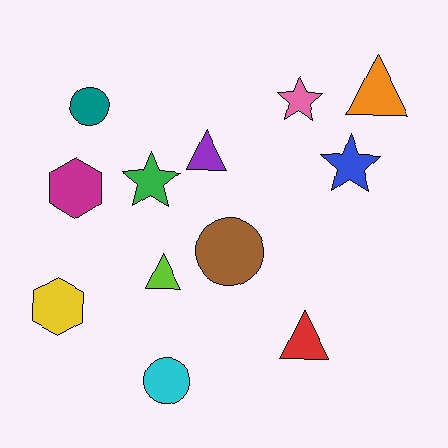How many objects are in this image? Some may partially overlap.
There are 12 objects.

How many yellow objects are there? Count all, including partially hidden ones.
There is 1 yellow object.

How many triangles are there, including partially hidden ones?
There are 4 triangles.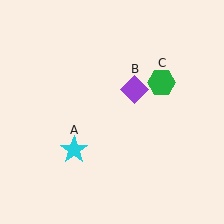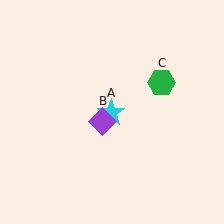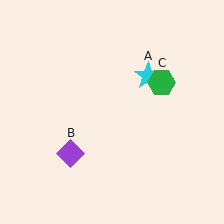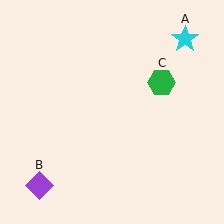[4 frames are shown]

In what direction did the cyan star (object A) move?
The cyan star (object A) moved up and to the right.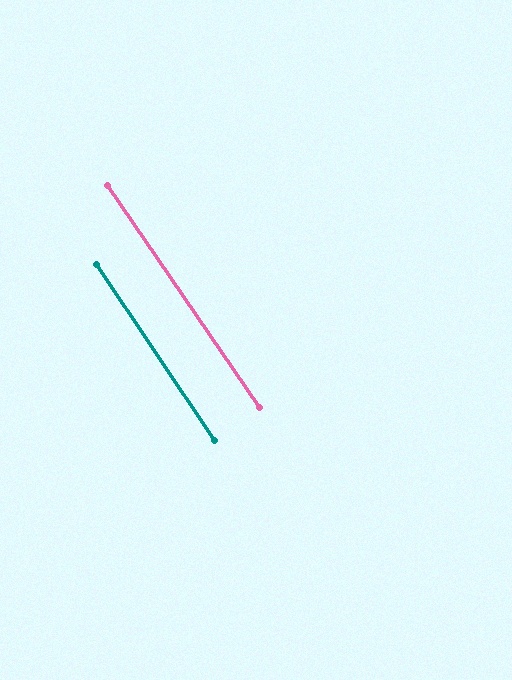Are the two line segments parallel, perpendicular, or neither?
Parallel — their directions differ by only 0.8°.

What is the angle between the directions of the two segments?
Approximately 1 degree.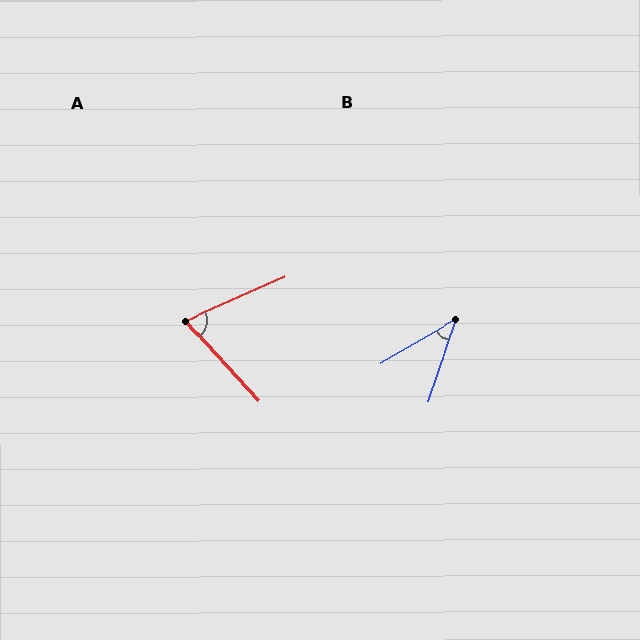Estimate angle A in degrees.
Approximately 71 degrees.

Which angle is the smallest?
B, at approximately 41 degrees.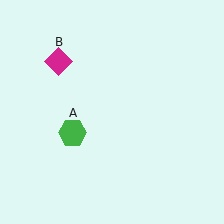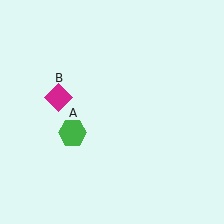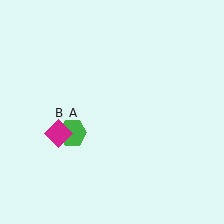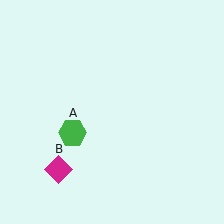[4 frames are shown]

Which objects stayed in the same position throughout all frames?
Green hexagon (object A) remained stationary.